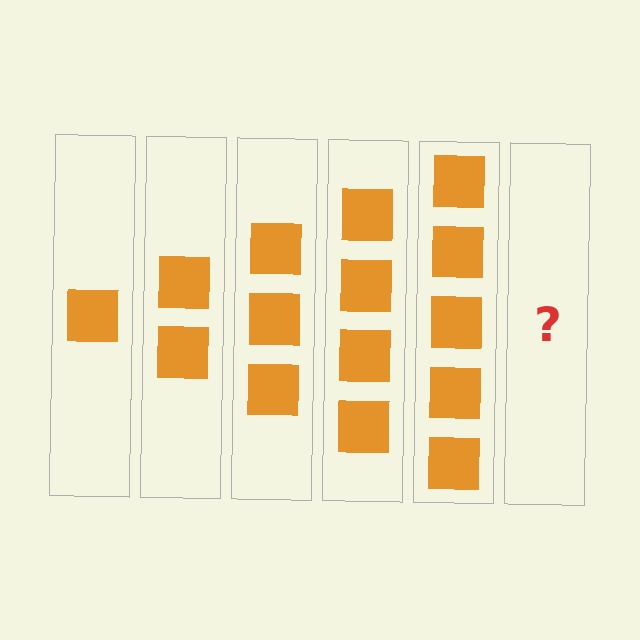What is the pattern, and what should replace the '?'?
The pattern is that each step adds one more square. The '?' should be 6 squares.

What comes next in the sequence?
The next element should be 6 squares.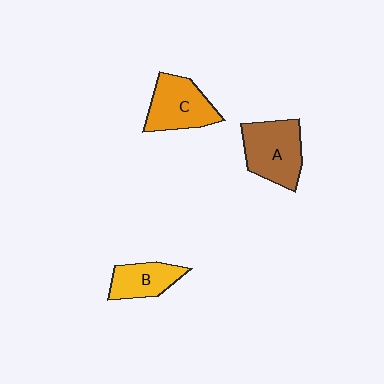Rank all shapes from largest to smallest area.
From largest to smallest: A (brown), C (orange), B (yellow).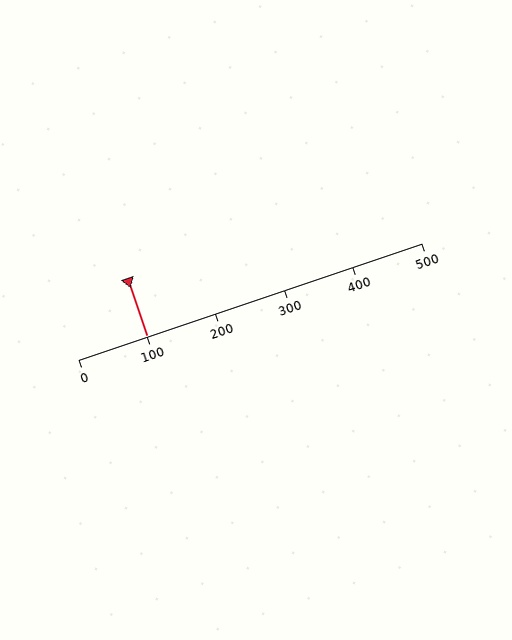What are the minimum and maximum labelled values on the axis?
The axis runs from 0 to 500.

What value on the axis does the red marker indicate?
The marker indicates approximately 100.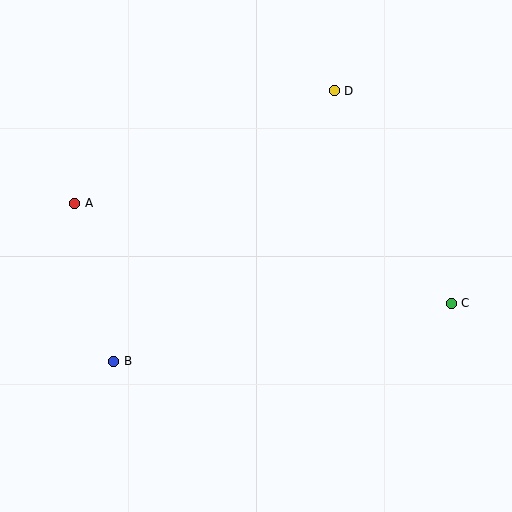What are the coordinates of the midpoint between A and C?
The midpoint between A and C is at (263, 253).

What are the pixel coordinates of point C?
Point C is at (451, 303).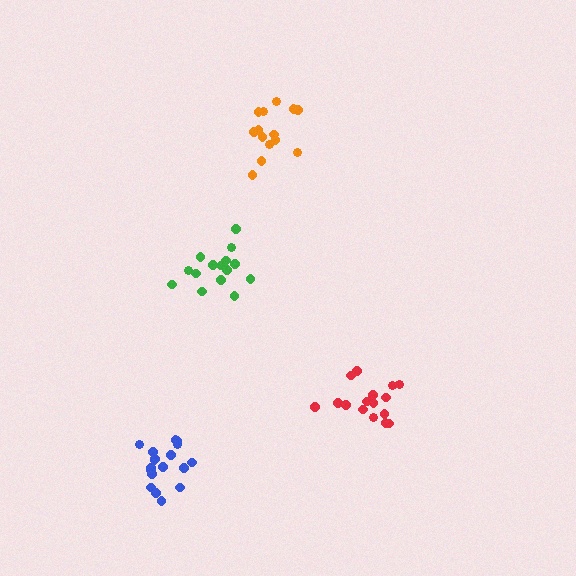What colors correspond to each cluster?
The clusters are colored: green, blue, red, orange.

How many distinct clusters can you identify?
There are 4 distinct clusters.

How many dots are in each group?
Group 1: 15 dots, Group 2: 18 dots, Group 3: 16 dots, Group 4: 14 dots (63 total).